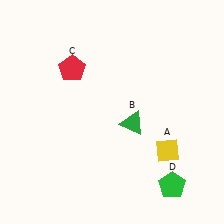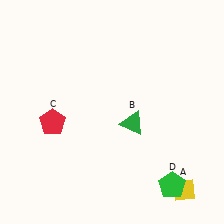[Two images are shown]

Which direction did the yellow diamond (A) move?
The yellow diamond (A) moved down.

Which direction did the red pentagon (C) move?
The red pentagon (C) moved down.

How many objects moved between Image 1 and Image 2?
2 objects moved between the two images.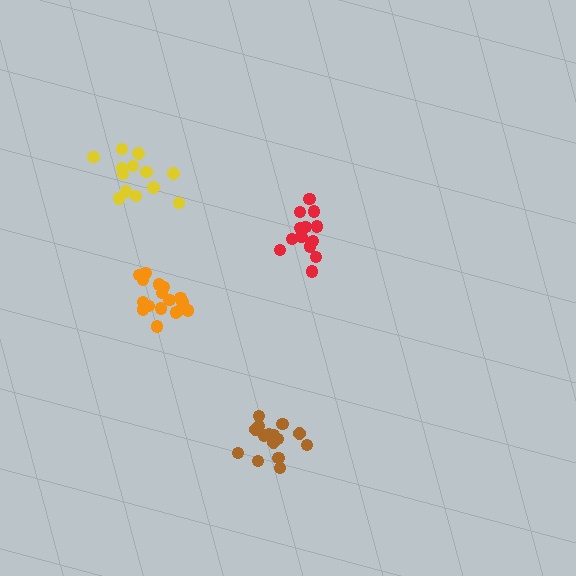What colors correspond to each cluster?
The clusters are colored: orange, yellow, brown, red.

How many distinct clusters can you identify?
There are 4 distinct clusters.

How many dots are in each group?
Group 1: 17 dots, Group 2: 13 dots, Group 3: 16 dots, Group 4: 14 dots (60 total).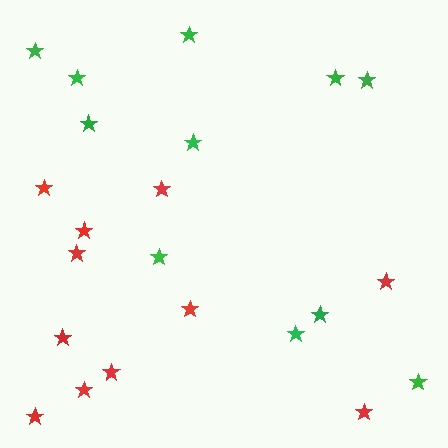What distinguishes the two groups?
There are 2 groups: one group of red stars (11) and one group of green stars (11).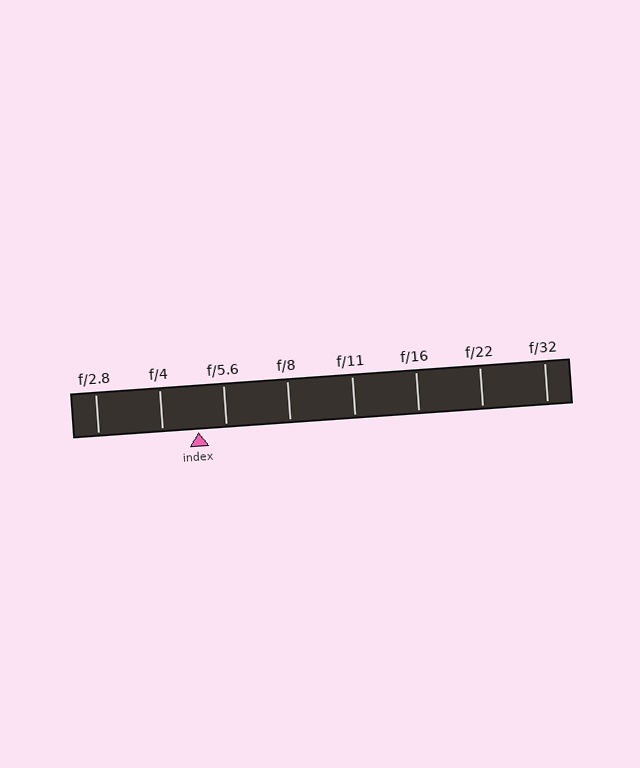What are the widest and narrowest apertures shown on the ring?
The widest aperture shown is f/2.8 and the narrowest is f/32.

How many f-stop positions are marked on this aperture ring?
There are 8 f-stop positions marked.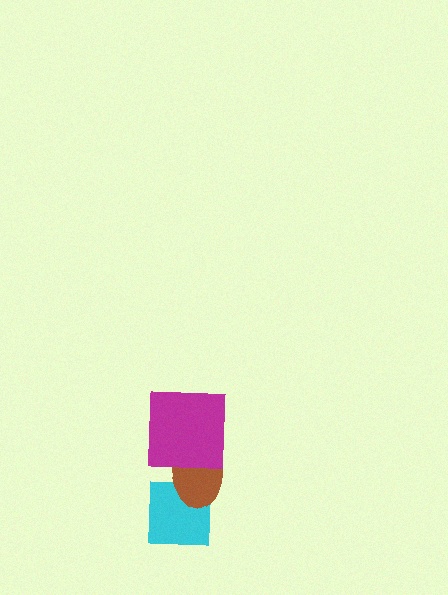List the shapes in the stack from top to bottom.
From top to bottom: the magenta square, the brown ellipse, the cyan square.